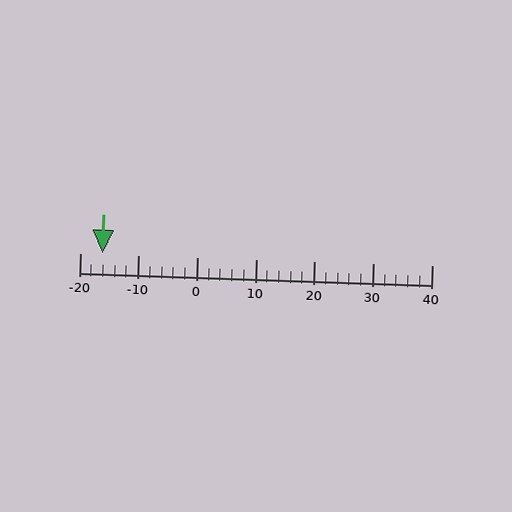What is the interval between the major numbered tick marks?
The major tick marks are spaced 10 units apart.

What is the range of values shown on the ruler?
The ruler shows values from -20 to 40.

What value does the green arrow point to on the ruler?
The green arrow points to approximately -16.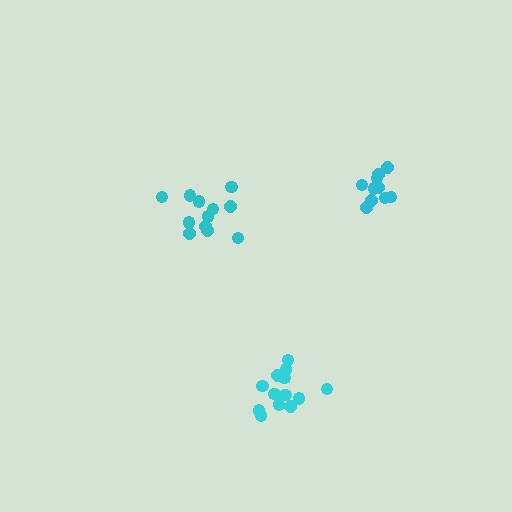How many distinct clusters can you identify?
There are 3 distinct clusters.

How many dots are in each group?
Group 1: 13 dots, Group 2: 12 dots, Group 3: 10 dots (35 total).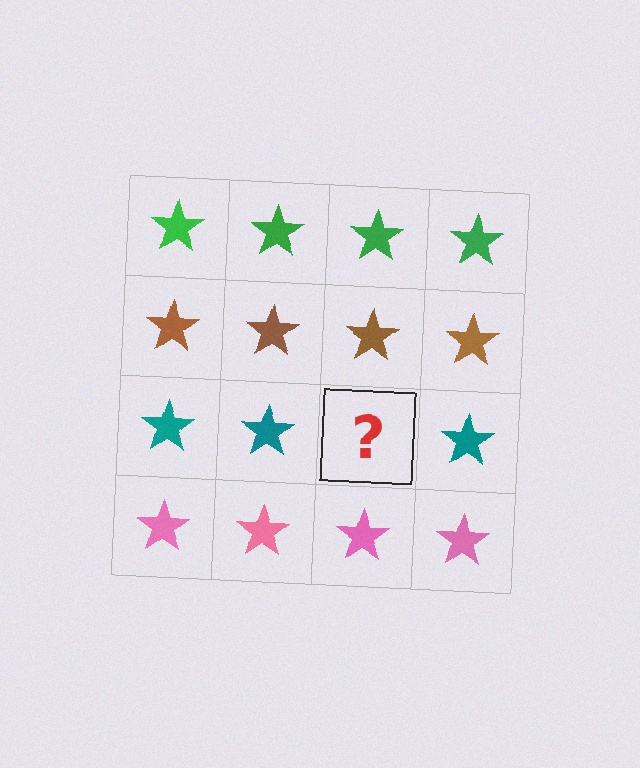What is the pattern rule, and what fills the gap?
The rule is that each row has a consistent color. The gap should be filled with a teal star.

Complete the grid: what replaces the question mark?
The question mark should be replaced with a teal star.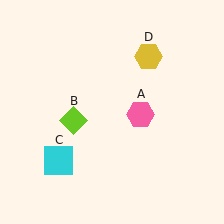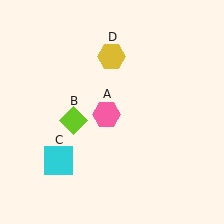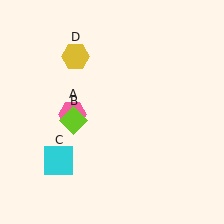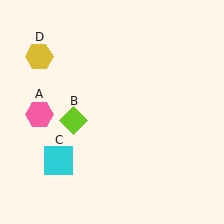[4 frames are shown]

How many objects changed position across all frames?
2 objects changed position: pink hexagon (object A), yellow hexagon (object D).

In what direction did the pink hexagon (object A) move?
The pink hexagon (object A) moved left.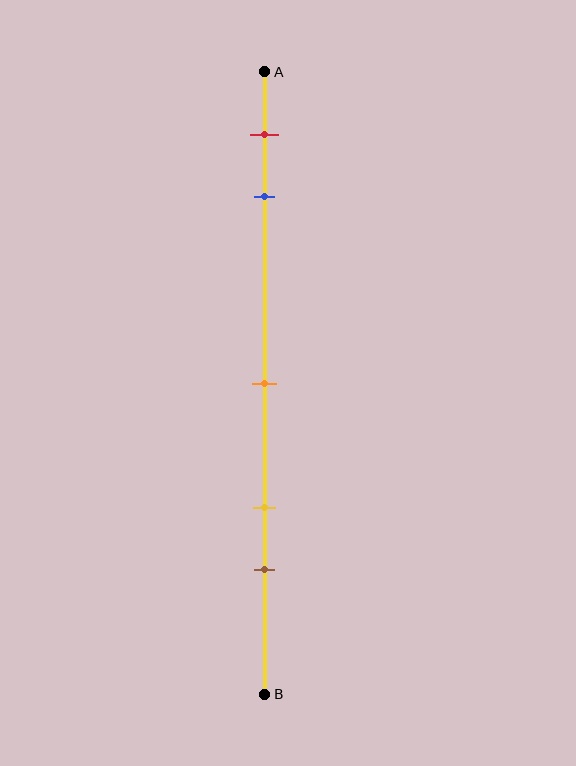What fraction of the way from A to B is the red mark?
The red mark is approximately 10% (0.1) of the way from A to B.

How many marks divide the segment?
There are 5 marks dividing the segment.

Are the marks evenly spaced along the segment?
No, the marks are not evenly spaced.